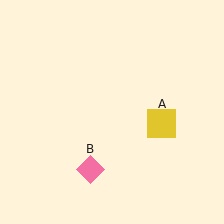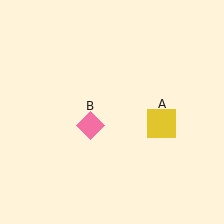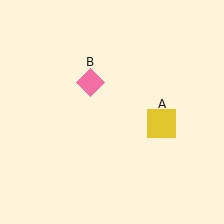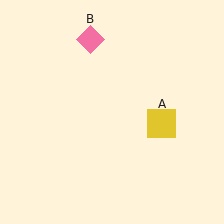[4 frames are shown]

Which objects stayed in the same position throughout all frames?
Yellow square (object A) remained stationary.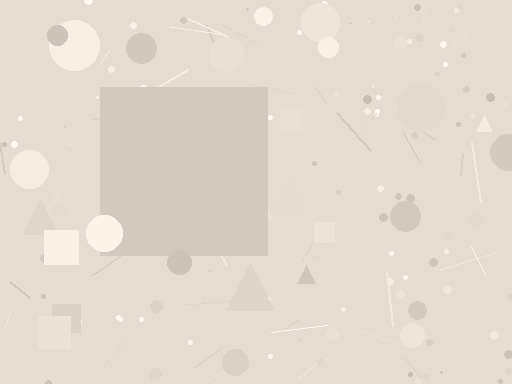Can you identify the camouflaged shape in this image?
The camouflaged shape is a square.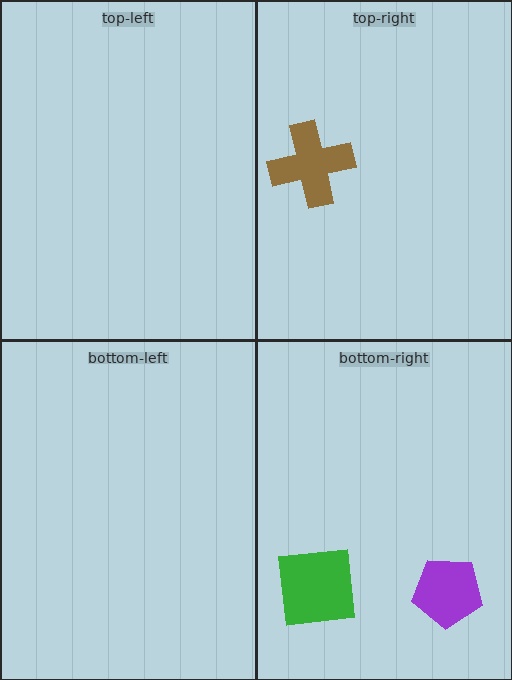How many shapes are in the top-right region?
1.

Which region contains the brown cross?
The top-right region.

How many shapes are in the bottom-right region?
2.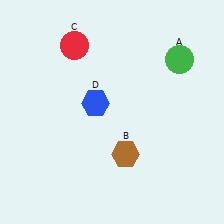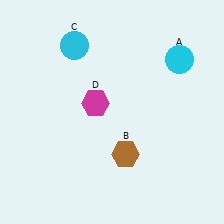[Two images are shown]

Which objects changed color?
A changed from green to cyan. C changed from red to cyan. D changed from blue to magenta.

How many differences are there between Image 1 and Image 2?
There are 3 differences between the two images.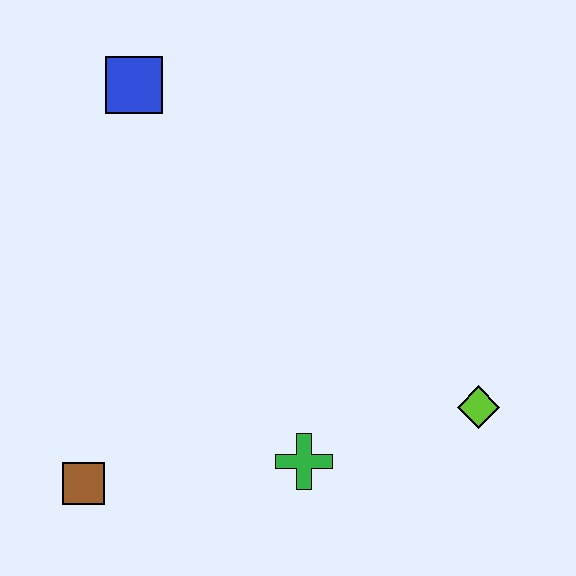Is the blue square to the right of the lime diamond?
No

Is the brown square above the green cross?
No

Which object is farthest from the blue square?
The lime diamond is farthest from the blue square.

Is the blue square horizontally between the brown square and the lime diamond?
Yes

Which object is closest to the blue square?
The brown square is closest to the blue square.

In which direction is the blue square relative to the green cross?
The blue square is above the green cross.